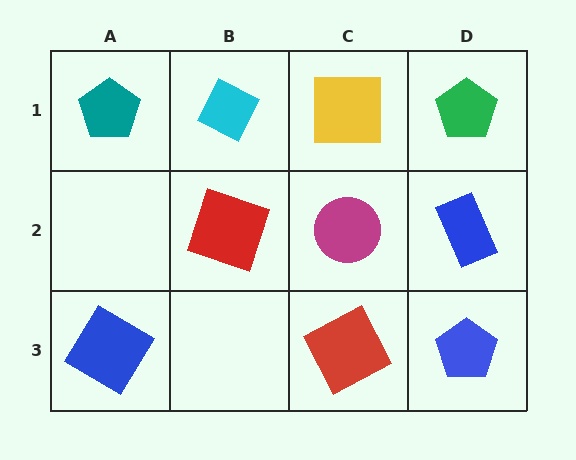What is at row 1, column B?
A cyan diamond.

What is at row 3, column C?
A red square.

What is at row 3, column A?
A blue diamond.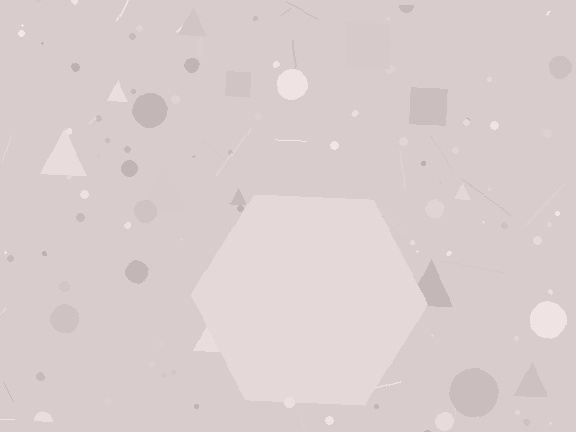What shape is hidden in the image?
A hexagon is hidden in the image.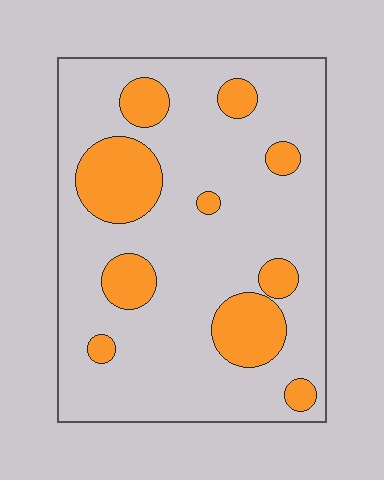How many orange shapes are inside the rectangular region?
10.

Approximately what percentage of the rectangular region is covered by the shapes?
Approximately 20%.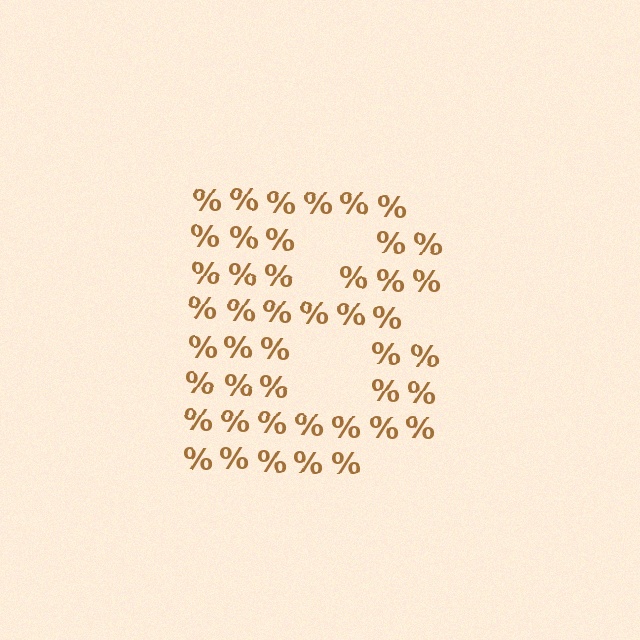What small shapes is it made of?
It is made of small percent signs.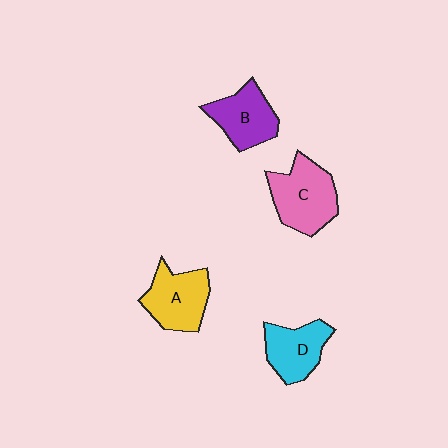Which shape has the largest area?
Shape C (pink).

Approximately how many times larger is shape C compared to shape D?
Approximately 1.3 times.